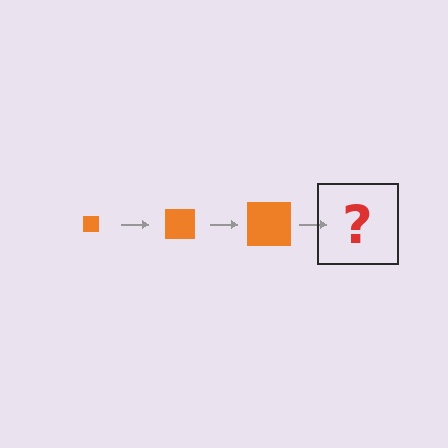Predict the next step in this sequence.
The next step is an orange square, larger than the previous one.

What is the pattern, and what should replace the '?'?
The pattern is that the square gets progressively larger each step. The '?' should be an orange square, larger than the previous one.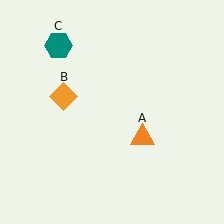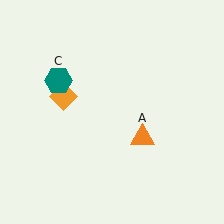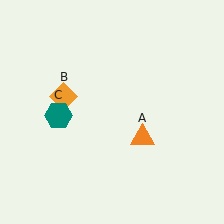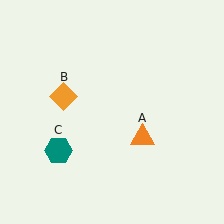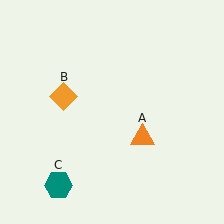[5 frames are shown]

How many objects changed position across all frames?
1 object changed position: teal hexagon (object C).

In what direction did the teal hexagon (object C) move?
The teal hexagon (object C) moved down.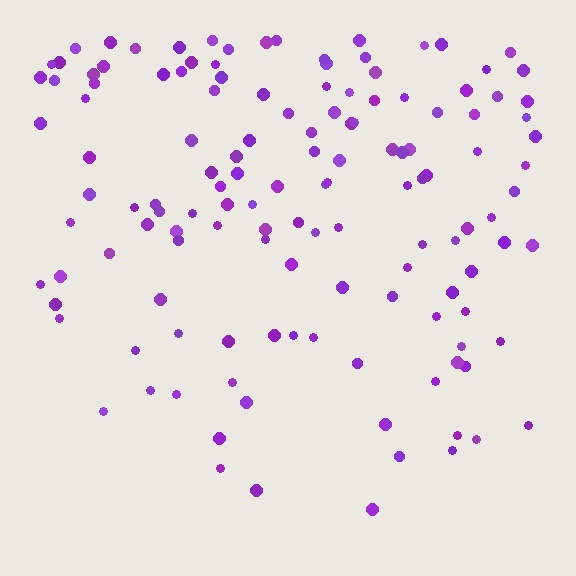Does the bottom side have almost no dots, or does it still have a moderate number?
Still a moderate number, just noticeably fewer than the top.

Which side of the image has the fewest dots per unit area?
The bottom.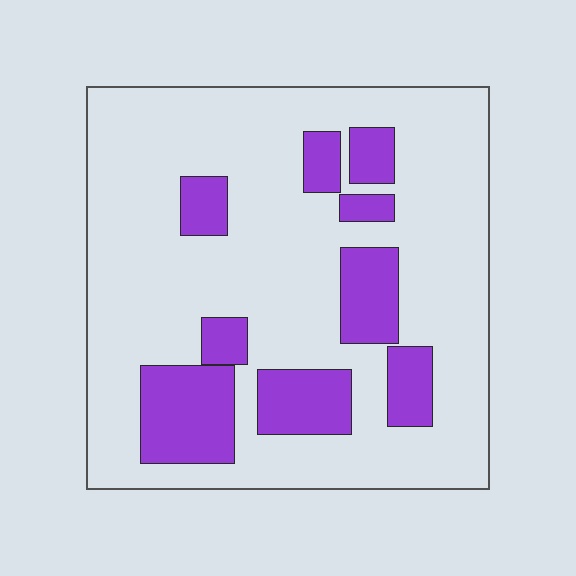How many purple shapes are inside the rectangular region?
9.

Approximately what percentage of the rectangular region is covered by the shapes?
Approximately 25%.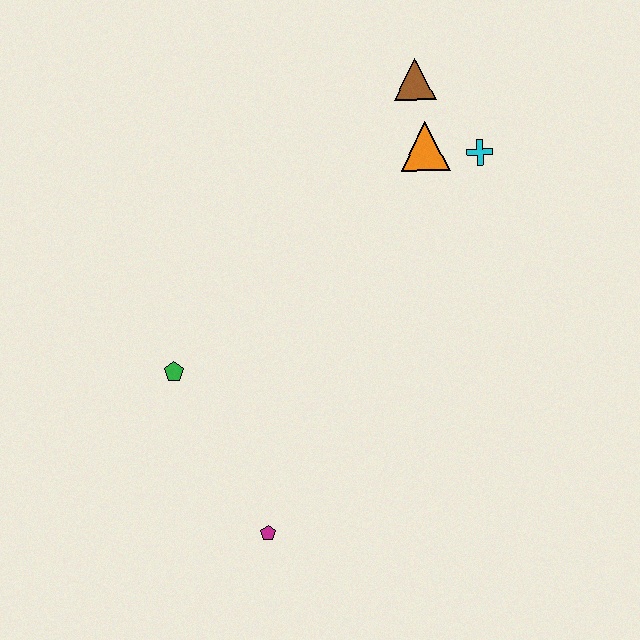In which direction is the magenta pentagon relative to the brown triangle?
The magenta pentagon is below the brown triangle.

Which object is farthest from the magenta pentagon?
The brown triangle is farthest from the magenta pentagon.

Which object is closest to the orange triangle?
The cyan cross is closest to the orange triangle.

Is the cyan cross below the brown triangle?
Yes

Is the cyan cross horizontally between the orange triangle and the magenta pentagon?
No